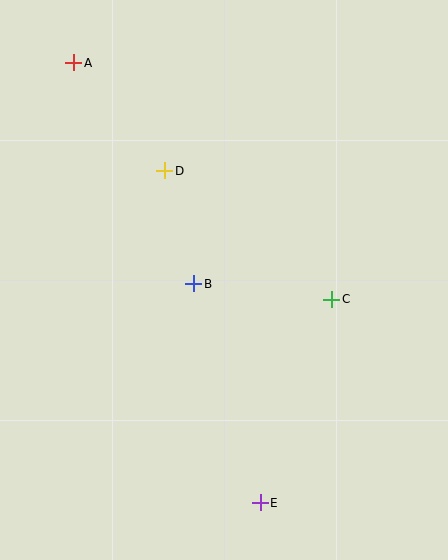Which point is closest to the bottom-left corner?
Point E is closest to the bottom-left corner.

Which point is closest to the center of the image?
Point B at (194, 284) is closest to the center.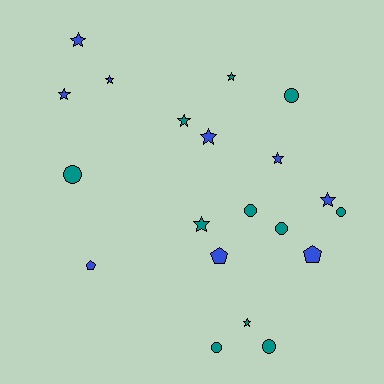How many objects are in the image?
There are 20 objects.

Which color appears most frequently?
Teal, with 11 objects.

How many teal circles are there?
There are 7 teal circles.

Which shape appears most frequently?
Star, with 10 objects.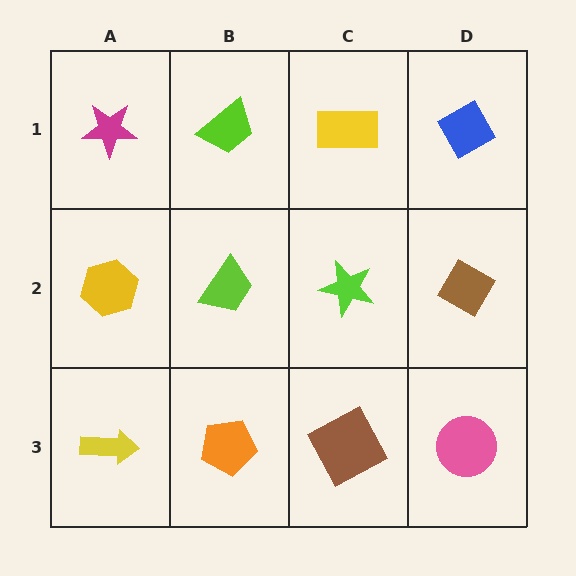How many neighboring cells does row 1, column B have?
3.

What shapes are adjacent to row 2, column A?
A magenta star (row 1, column A), a yellow arrow (row 3, column A), a lime trapezoid (row 2, column B).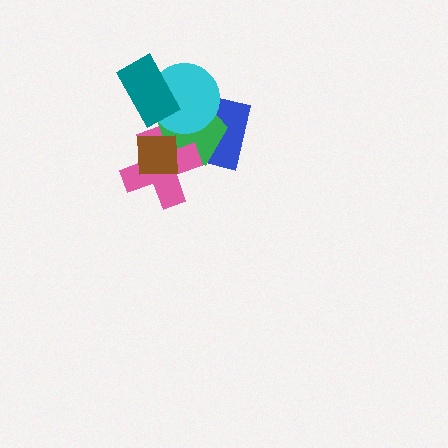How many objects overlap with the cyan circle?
3 objects overlap with the cyan circle.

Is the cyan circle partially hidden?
Yes, it is partially covered by another shape.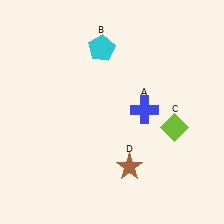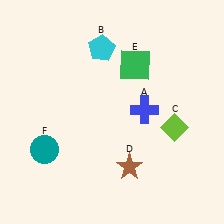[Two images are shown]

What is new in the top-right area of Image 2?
A green square (E) was added in the top-right area of Image 2.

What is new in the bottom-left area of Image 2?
A teal circle (F) was added in the bottom-left area of Image 2.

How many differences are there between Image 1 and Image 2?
There are 2 differences between the two images.